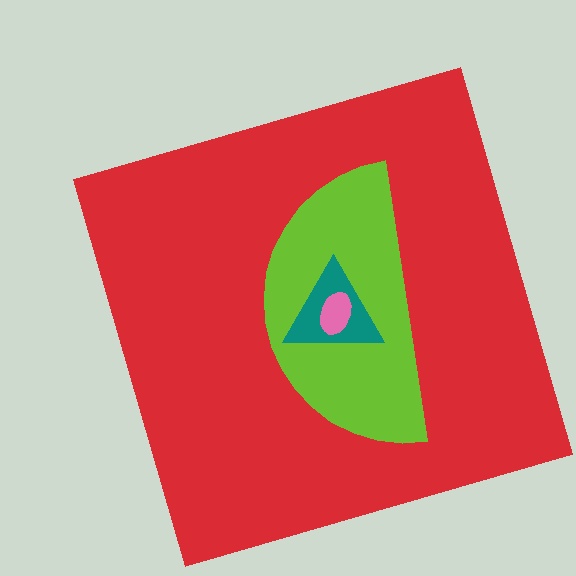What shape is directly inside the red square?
The lime semicircle.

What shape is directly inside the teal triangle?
The pink ellipse.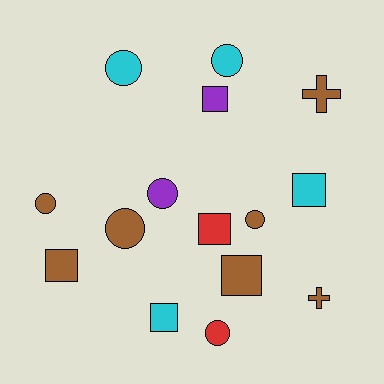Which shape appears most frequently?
Circle, with 7 objects.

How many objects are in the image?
There are 15 objects.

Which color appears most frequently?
Brown, with 7 objects.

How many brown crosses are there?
There are 2 brown crosses.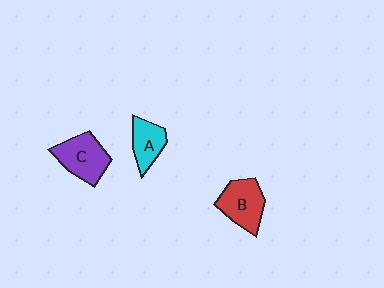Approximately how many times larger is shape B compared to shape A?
Approximately 1.4 times.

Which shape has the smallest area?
Shape A (cyan).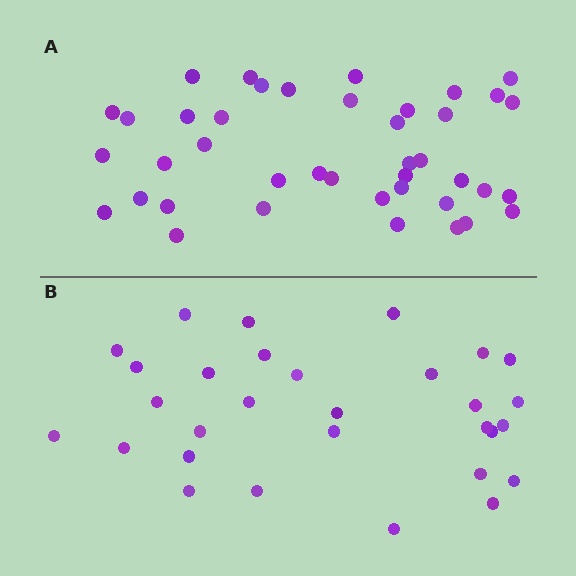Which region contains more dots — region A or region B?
Region A (the top region) has more dots.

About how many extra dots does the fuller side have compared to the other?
Region A has roughly 12 or so more dots than region B.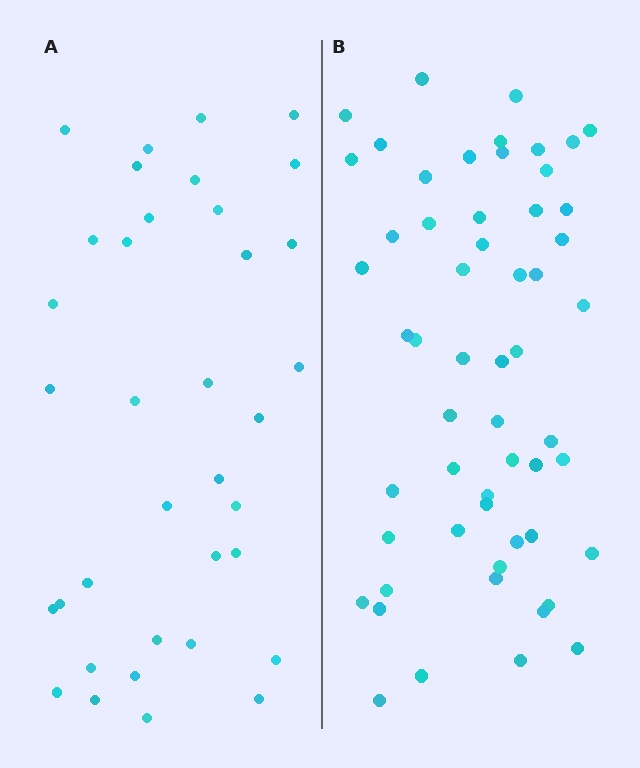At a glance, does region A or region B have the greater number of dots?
Region B (the right region) has more dots.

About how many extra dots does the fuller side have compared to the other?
Region B has approximately 20 more dots than region A.